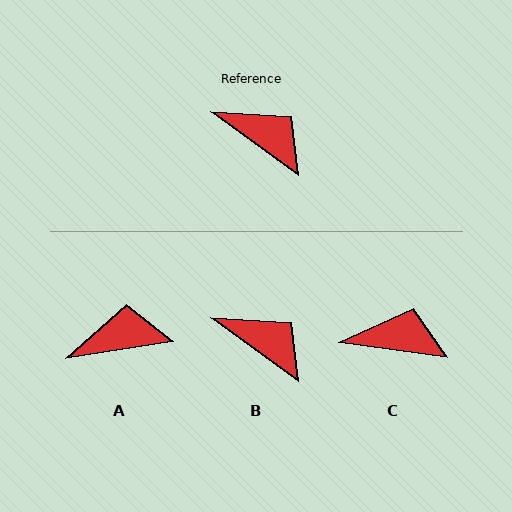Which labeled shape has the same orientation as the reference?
B.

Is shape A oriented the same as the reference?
No, it is off by about 45 degrees.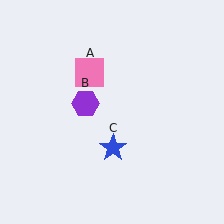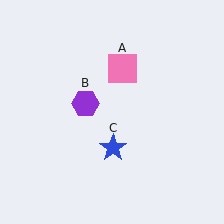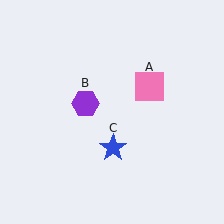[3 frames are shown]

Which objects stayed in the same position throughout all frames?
Purple hexagon (object B) and blue star (object C) remained stationary.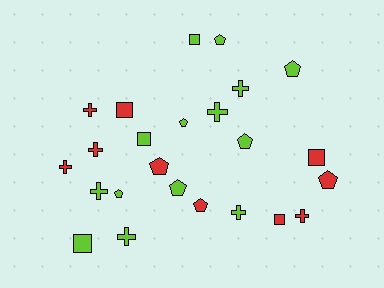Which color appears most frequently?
Lime, with 14 objects.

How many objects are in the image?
There are 24 objects.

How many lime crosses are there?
There are 5 lime crosses.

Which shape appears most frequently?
Cross, with 9 objects.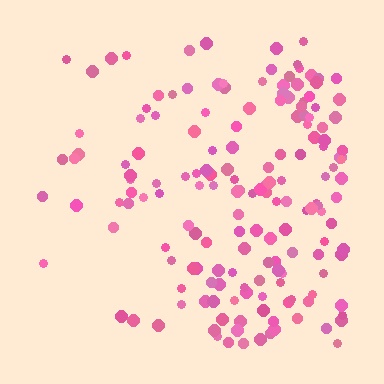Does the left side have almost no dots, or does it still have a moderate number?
Still a moderate number, just noticeably fewer than the right.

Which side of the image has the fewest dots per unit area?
The left.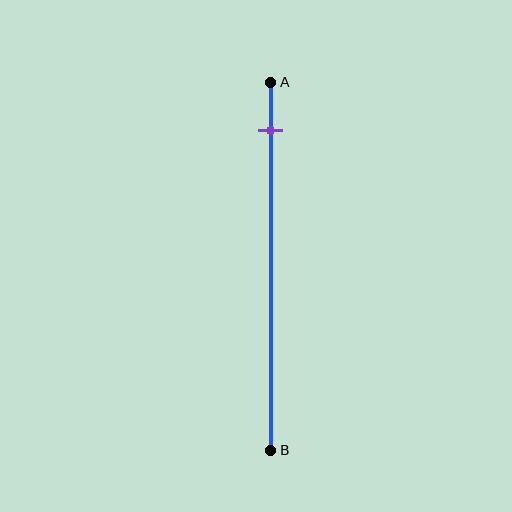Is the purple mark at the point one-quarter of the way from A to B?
No, the mark is at about 15% from A, not at the 25% one-quarter point.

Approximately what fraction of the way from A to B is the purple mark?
The purple mark is approximately 15% of the way from A to B.